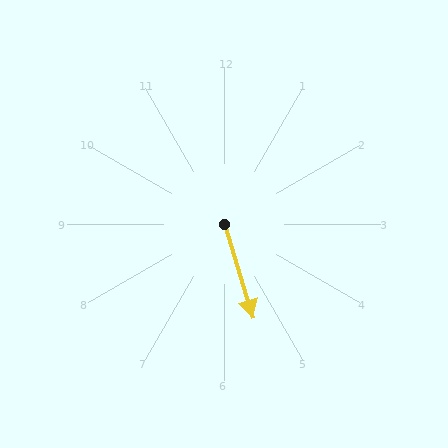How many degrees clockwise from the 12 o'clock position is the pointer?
Approximately 163 degrees.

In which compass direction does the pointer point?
South.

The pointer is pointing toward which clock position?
Roughly 5 o'clock.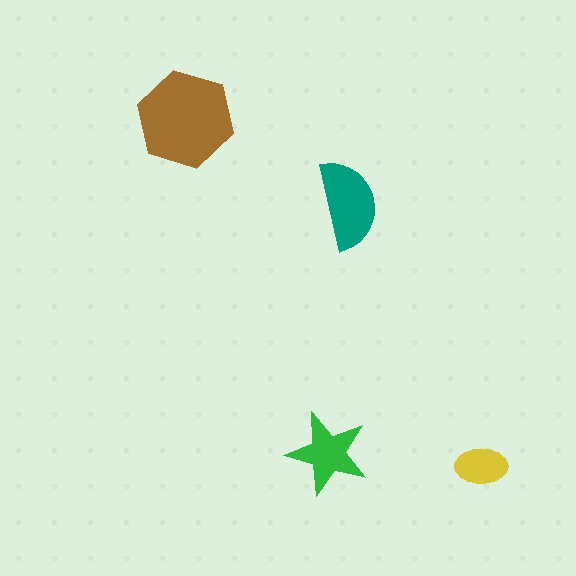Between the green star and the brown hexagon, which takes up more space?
The brown hexagon.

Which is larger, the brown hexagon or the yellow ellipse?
The brown hexagon.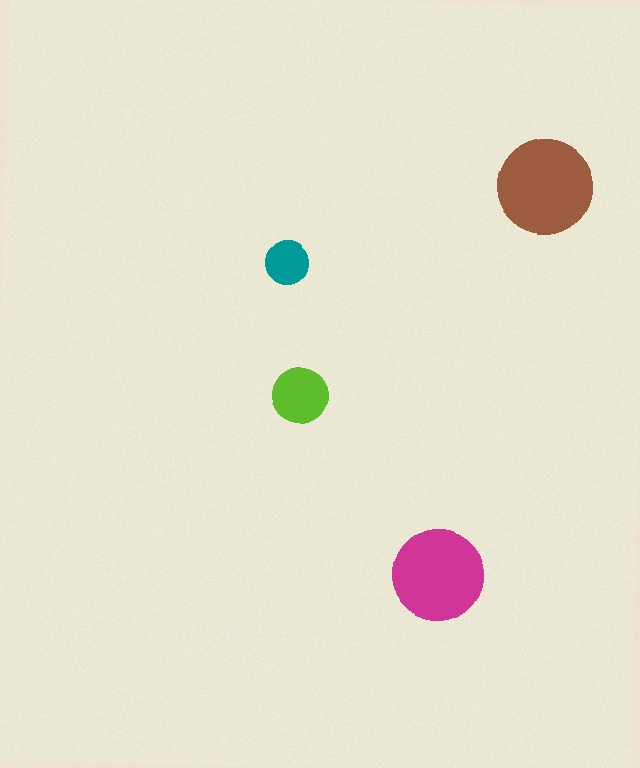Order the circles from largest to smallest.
the brown one, the magenta one, the lime one, the teal one.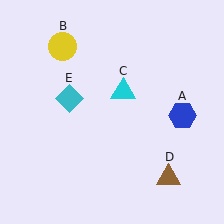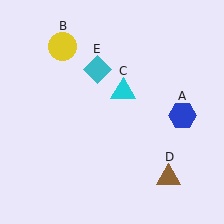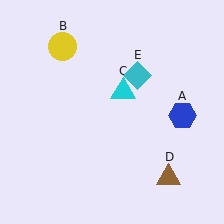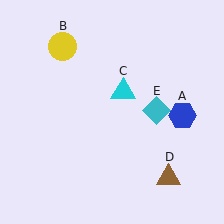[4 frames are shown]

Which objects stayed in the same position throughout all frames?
Blue hexagon (object A) and yellow circle (object B) and cyan triangle (object C) and brown triangle (object D) remained stationary.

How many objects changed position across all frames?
1 object changed position: cyan diamond (object E).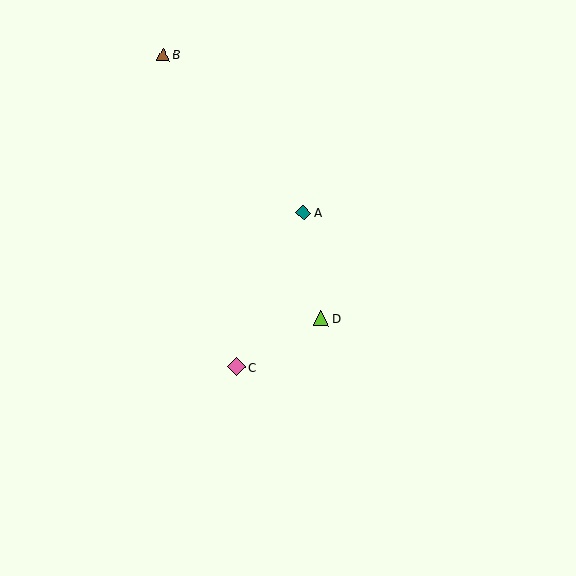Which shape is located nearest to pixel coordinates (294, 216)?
The teal diamond (labeled A) at (303, 213) is nearest to that location.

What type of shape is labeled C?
Shape C is a pink diamond.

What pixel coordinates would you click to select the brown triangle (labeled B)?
Click at (163, 54) to select the brown triangle B.